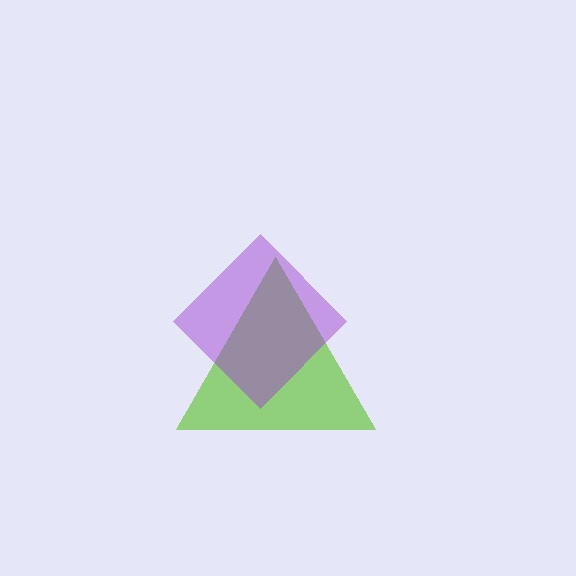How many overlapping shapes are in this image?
There are 2 overlapping shapes in the image.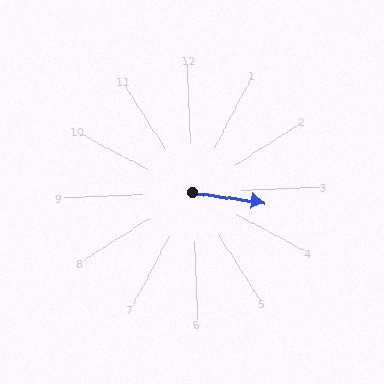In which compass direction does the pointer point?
East.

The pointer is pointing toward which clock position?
Roughly 3 o'clock.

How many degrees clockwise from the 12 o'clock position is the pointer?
Approximately 101 degrees.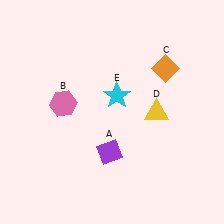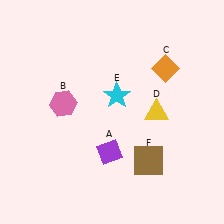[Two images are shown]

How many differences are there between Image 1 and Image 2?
There is 1 difference between the two images.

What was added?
A brown square (F) was added in Image 2.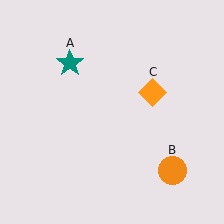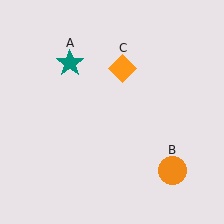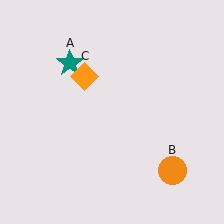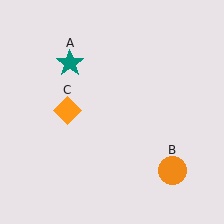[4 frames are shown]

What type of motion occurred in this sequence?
The orange diamond (object C) rotated counterclockwise around the center of the scene.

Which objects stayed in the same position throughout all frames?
Teal star (object A) and orange circle (object B) remained stationary.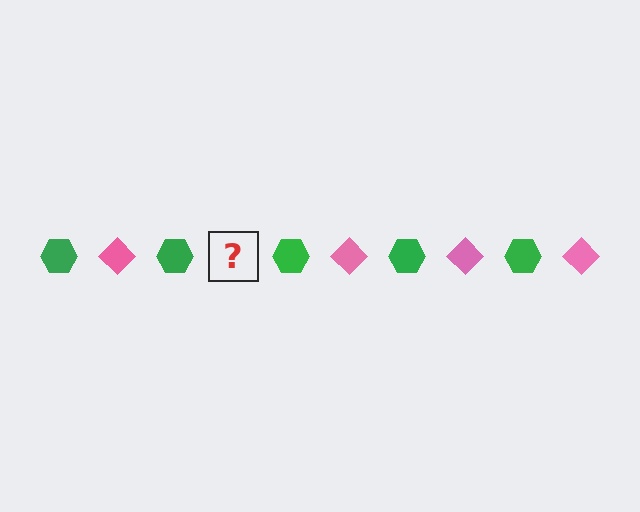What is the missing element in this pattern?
The missing element is a pink diamond.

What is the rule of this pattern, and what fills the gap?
The rule is that the pattern alternates between green hexagon and pink diamond. The gap should be filled with a pink diamond.